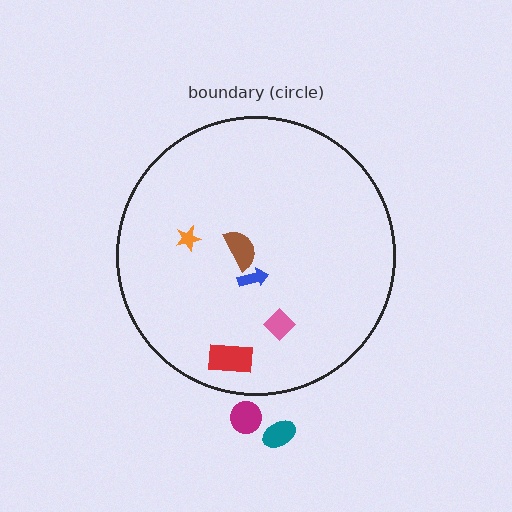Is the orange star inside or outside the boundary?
Inside.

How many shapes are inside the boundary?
5 inside, 2 outside.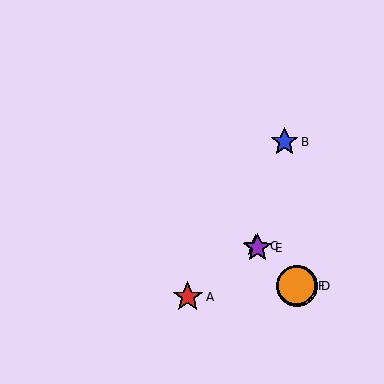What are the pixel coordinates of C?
Object C is at (255, 246).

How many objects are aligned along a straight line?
4 objects (C, D, E, F) are aligned along a straight line.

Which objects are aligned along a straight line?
Objects C, D, E, F are aligned along a straight line.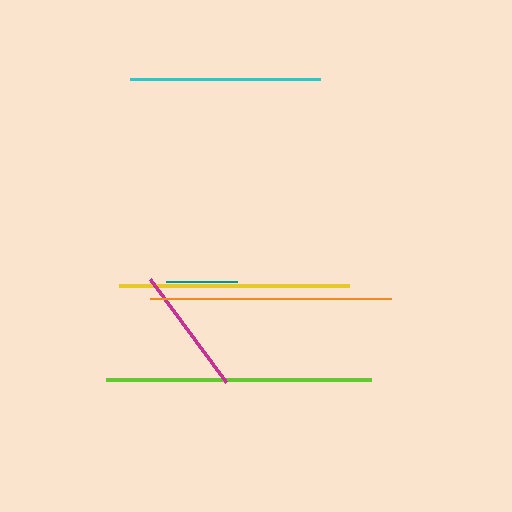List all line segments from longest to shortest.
From longest to shortest: lime, orange, yellow, cyan, magenta, teal.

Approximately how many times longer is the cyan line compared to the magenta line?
The cyan line is approximately 1.5 times the length of the magenta line.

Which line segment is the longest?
The lime line is the longest at approximately 265 pixels.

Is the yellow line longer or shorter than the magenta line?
The yellow line is longer than the magenta line.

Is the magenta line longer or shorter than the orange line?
The orange line is longer than the magenta line.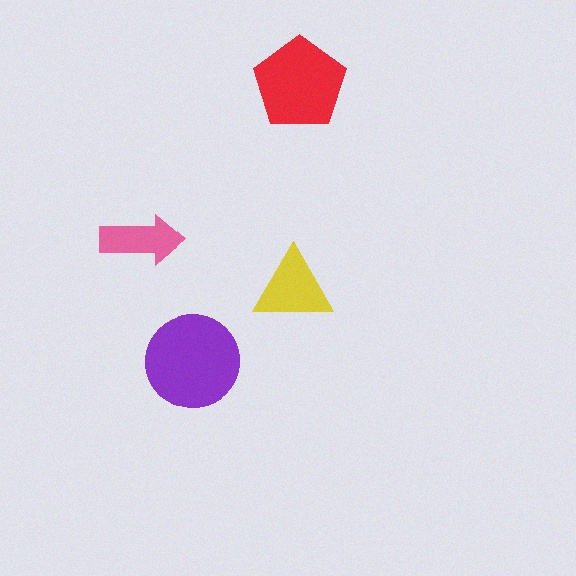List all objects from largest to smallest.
The purple circle, the red pentagon, the yellow triangle, the pink arrow.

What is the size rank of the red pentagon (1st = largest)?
2nd.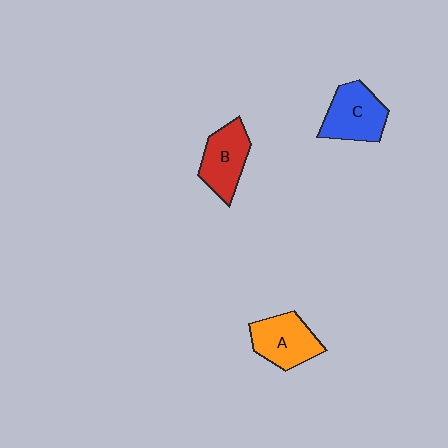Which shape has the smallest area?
Shape B (red).